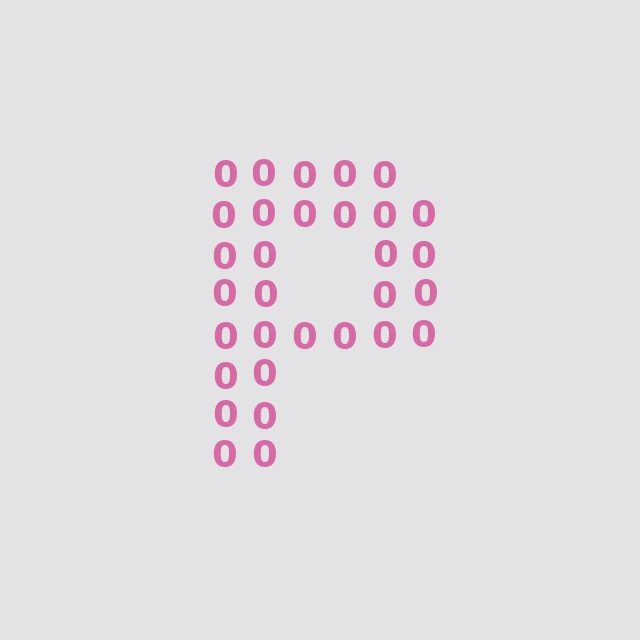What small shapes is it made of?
It is made of small digit 0's.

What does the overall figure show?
The overall figure shows the letter P.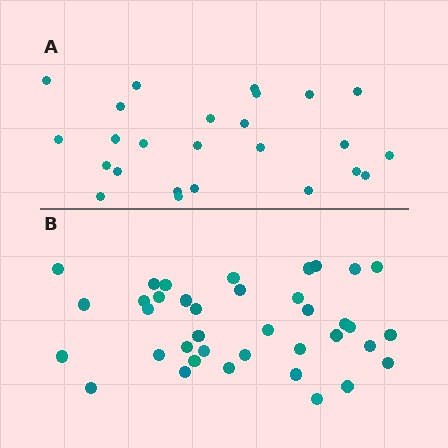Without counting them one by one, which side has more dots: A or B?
Region B (the bottom region) has more dots.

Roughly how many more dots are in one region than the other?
Region B has approximately 15 more dots than region A.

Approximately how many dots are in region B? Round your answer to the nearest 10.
About 40 dots. (The exact count is 38, which rounds to 40.)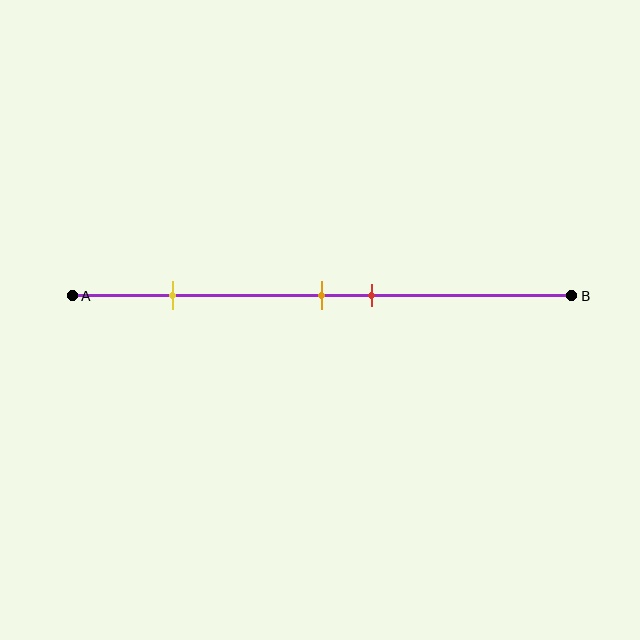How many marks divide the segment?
There are 3 marks dividing the segment.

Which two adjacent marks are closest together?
The orange and red marks are the closest adjacent pair.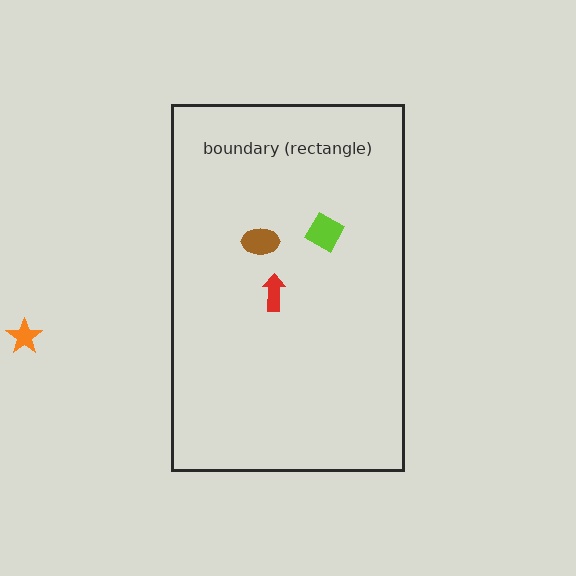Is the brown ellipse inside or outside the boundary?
Inside.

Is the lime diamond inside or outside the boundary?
Inside.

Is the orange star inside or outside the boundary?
Outside.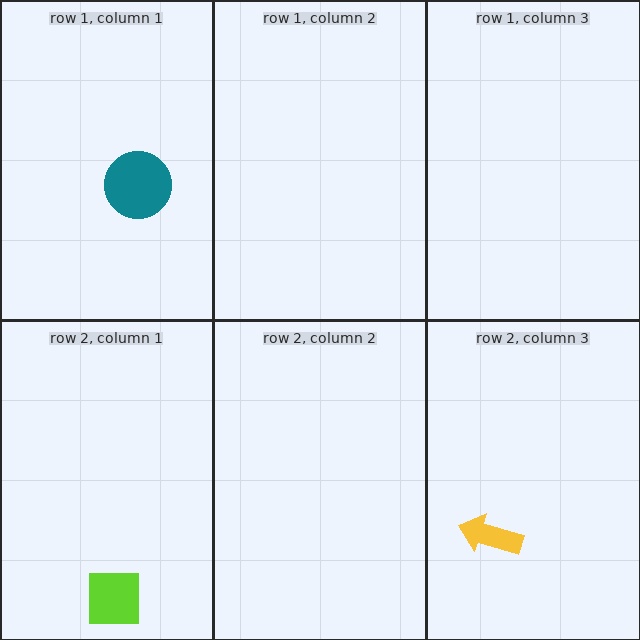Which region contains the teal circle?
The row 1, column 1 region.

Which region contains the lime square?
The row 2, column 1 region.